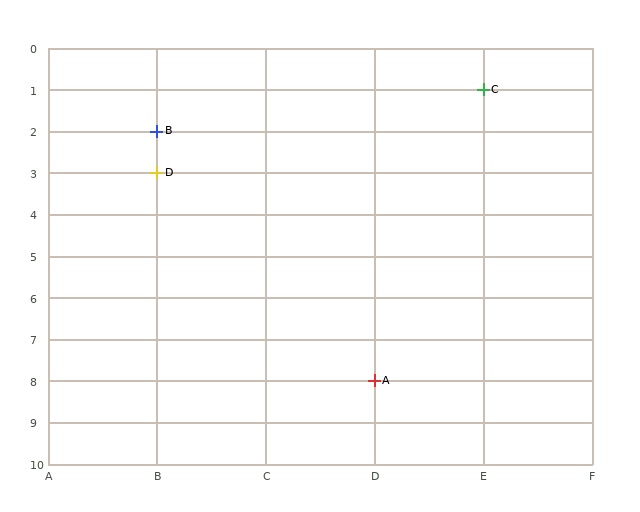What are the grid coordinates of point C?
Point C is at grid coordinates (E, 1).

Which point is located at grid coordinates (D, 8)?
Point A is at (D, 8).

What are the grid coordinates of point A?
Point A is at grid coordinates (D, 8).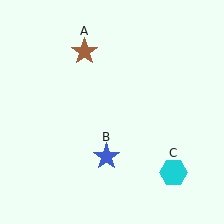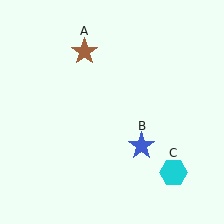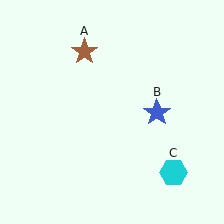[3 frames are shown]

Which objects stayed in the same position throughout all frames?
Brown star (object A) and cyan hexagon (object C) remained stationary.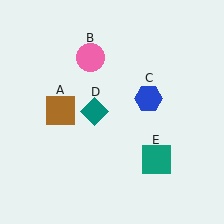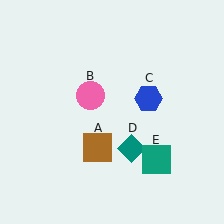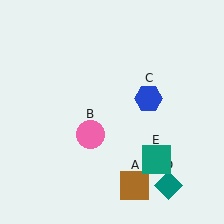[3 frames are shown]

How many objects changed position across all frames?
3 objects changed position: brown square (object A), pink circle (object B), teal diamond (object D).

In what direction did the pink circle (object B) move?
The pink circle (object B) moved down.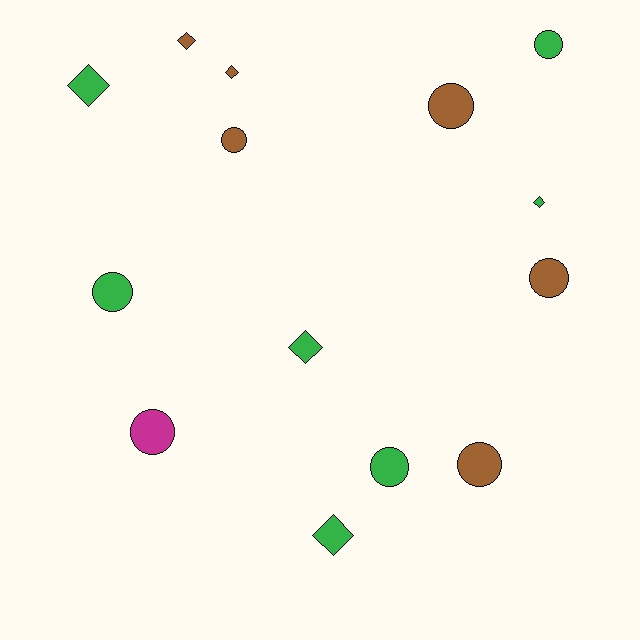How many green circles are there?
There are 3 green circles.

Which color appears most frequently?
Green, with 7 objects.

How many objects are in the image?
There are 14 objects.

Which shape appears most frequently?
Circle, with 8 objects.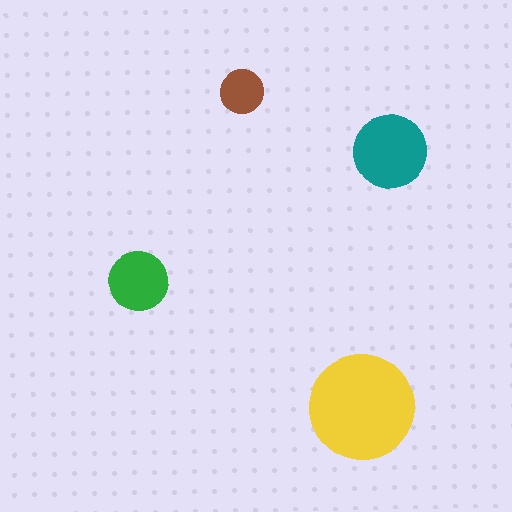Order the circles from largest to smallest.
the yellow one, the teal one, the green one, the brown one.